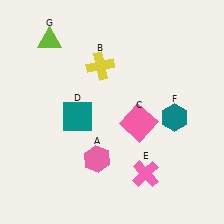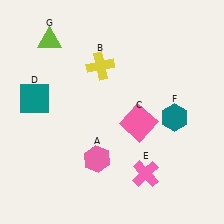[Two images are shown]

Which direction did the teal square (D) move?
The teal square (D) moved left.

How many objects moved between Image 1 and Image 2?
1 object moved between the two images.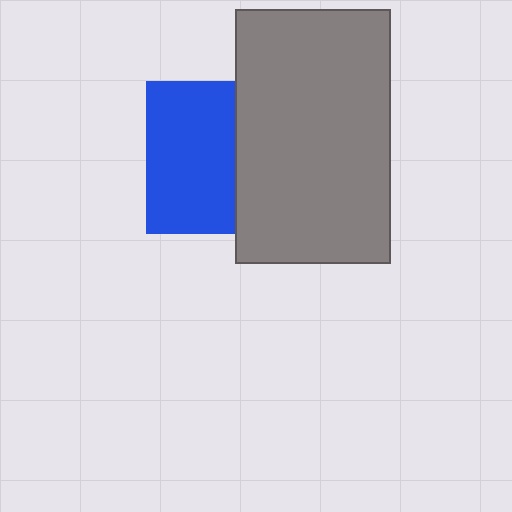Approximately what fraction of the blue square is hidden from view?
Roughly 42% of the blue square is hidden behind the gray rectangle.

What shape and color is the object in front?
The object in front is a gray rectangle.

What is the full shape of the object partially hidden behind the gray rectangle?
The partially hidden object is a blue square.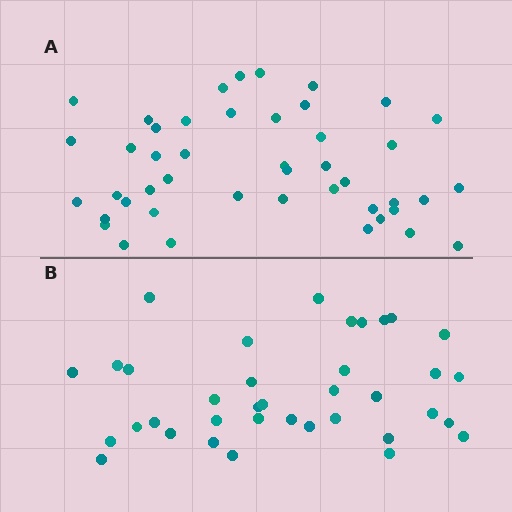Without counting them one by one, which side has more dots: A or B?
Region A (the top region) has more dots.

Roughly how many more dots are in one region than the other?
Region A has roughly 8 or so more dots than region B.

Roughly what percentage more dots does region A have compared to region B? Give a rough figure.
About 20% more.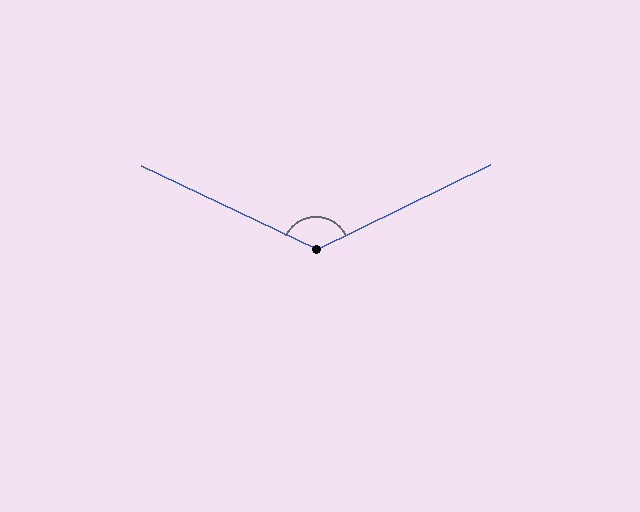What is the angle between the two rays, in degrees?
Approximately 129 degrees.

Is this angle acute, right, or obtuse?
It is obtuse.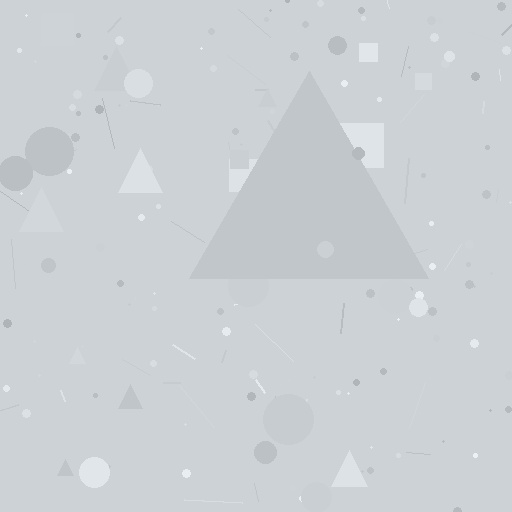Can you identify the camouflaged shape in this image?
The camouflaged shape is a triangle.